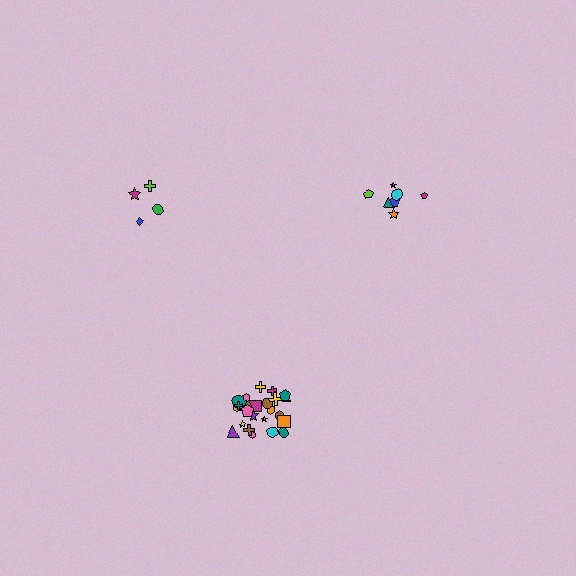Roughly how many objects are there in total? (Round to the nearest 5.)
Roughly 35 objects in total.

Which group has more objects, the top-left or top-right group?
The top-right group.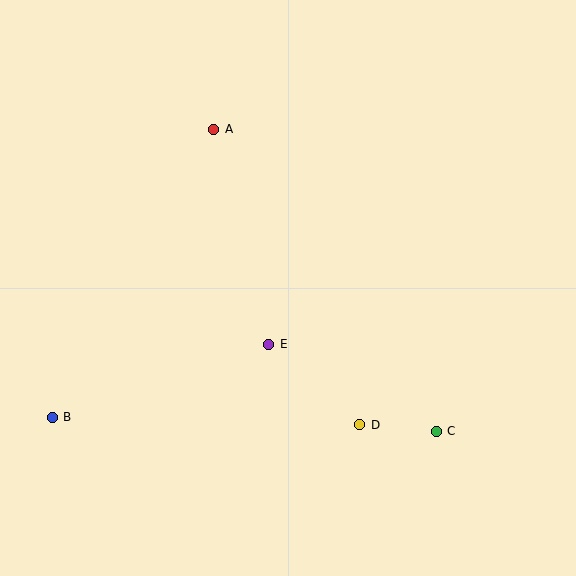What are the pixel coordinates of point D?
Point D is at (360, 425).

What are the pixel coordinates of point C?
Point C is at (436, 431).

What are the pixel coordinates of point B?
Point B is at (52, 417).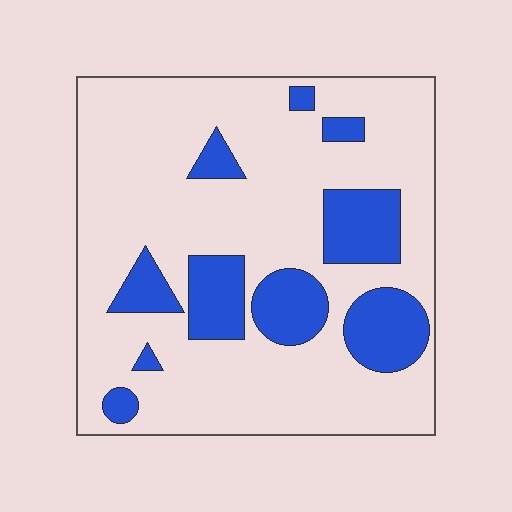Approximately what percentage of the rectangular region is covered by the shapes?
Approximately 20%.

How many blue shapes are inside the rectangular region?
10.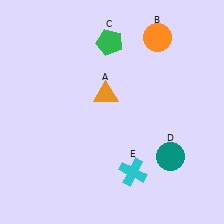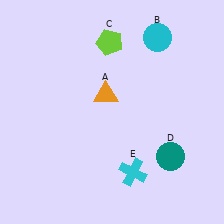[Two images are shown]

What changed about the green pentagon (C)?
In Image 1, C is green. In Image 2, it changed to lime.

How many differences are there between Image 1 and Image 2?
There are 2 differences between the two images.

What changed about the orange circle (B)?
In Image 1, B is orange. In Image 2, it changed to cyan.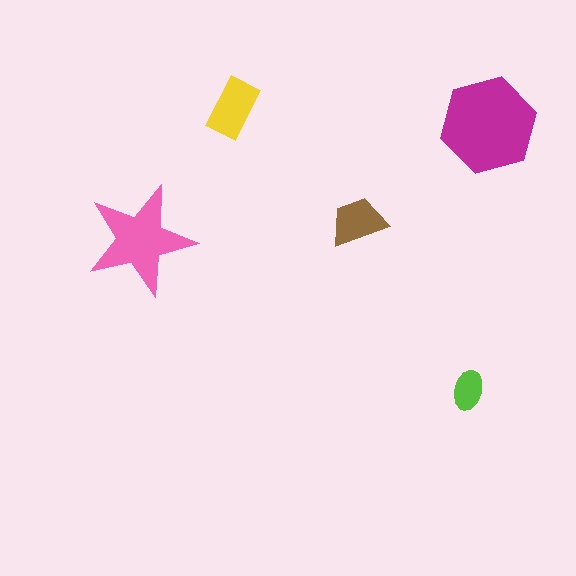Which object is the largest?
The magenta hexagon.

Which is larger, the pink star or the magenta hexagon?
The magenta hexagon.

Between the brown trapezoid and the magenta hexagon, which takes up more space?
The magenta hexagon.